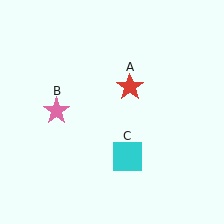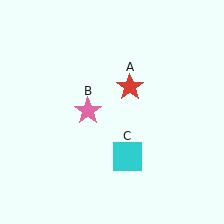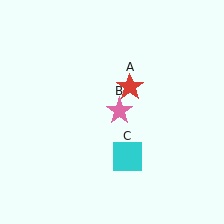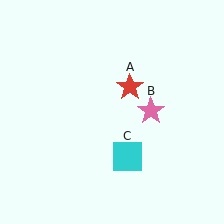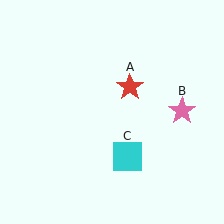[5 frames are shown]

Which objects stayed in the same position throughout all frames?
Red star (object A) and cyan square (object C) remained stationary.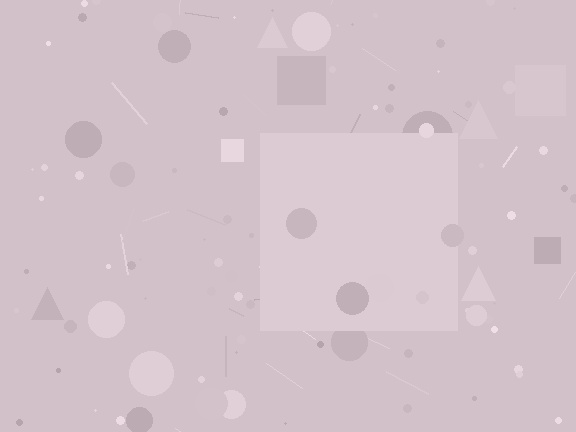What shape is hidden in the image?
A square is hidden in the image.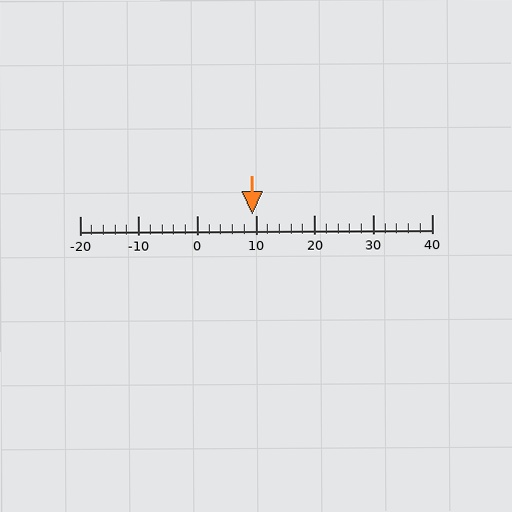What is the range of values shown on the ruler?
The ruler shows values from -20 to 40.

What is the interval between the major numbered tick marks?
The major tick marks are spaced 10 units apart.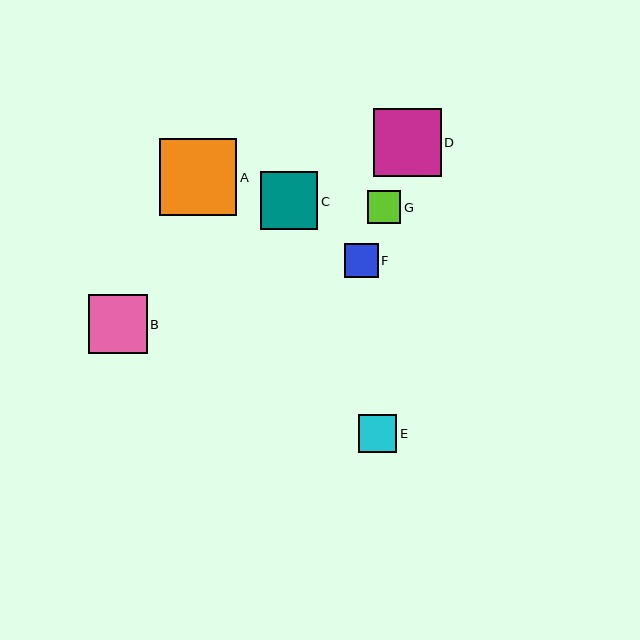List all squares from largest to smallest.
From largest to smallest: A, D, B, C, E, F, G.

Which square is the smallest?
Square G is the smallest with a size of approximately 34 pixels.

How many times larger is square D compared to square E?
Square D is approximately 1.8 times the size of square E.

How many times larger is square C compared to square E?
Square C is approximately 1.5 times the size of square E.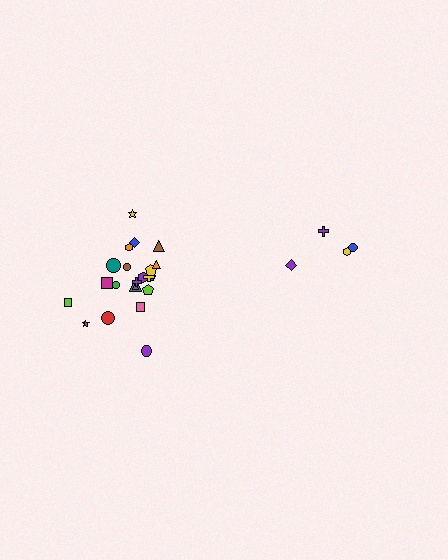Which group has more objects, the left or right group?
The left group.